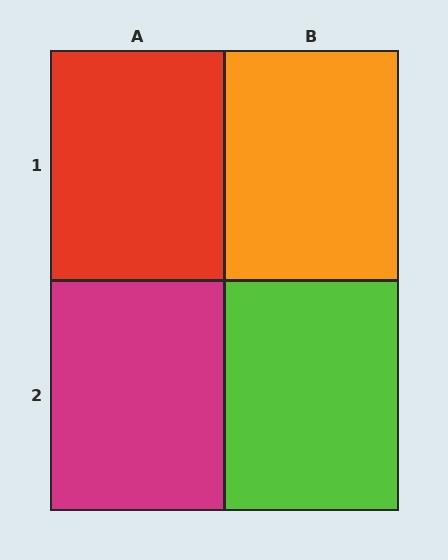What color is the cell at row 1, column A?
Red.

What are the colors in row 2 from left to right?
Magenta, lime.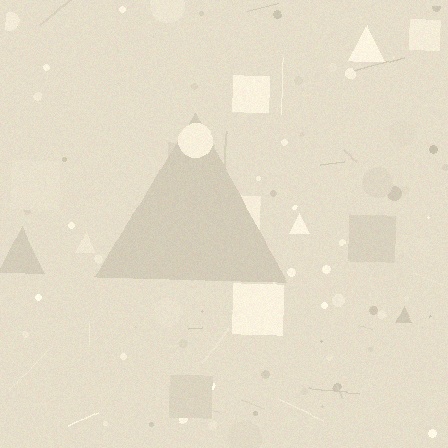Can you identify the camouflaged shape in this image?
The camouflaged shape is a triangle.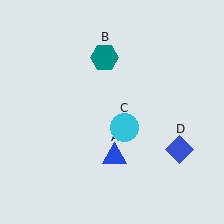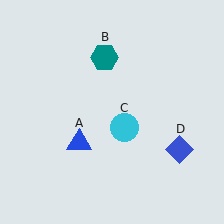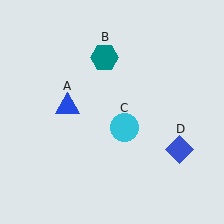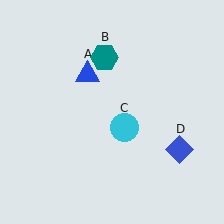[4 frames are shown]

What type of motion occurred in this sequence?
The blue triangle (object A) rotated clockwise around the center of the scene.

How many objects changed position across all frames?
1 object changed position: blue triangle (object A).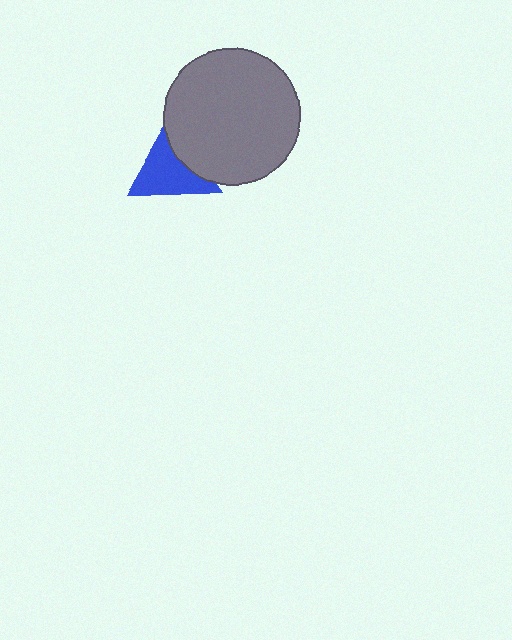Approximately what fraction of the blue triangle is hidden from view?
Roughly 32% of the blue triangle is hidden behind the gray circle.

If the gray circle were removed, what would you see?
You would see the complete blue triangle.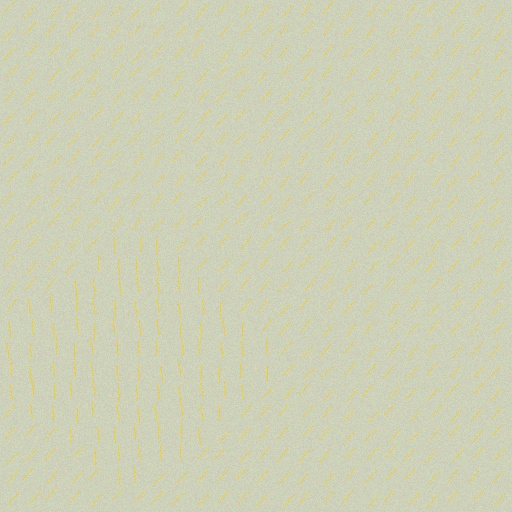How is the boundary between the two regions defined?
The boundary is defined purely by a change in line orientation (approximately 45 degrees difference). All lines are the same color and thickness.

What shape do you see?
I see a diamond.